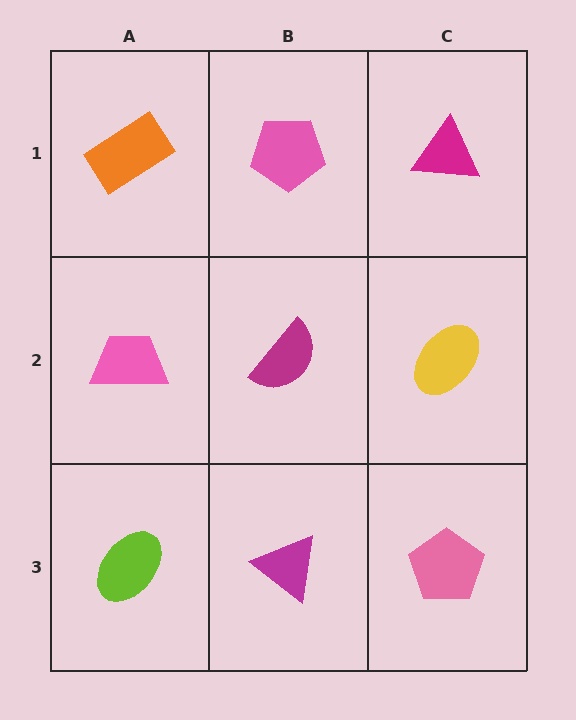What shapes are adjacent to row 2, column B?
A pink pentagon (row 1, column B), a magenta triangle (row 3, column B), a pink trapezoid (row 2, column A), a yellow ellipse (row 2, column C).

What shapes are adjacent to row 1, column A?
A pink trapezoid (row 2, column A), a pink pentagon (row 1, column B).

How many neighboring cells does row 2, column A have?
3.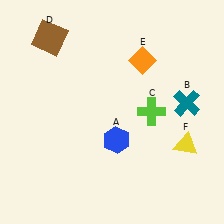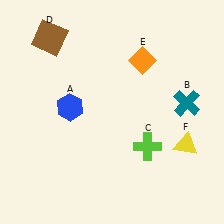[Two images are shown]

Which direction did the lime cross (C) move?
The lime cross (C) moved down.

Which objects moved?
The objects that moved are: the blue hexagon (A), the lime cross (C).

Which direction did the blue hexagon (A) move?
The blue hexagon (A) moved left.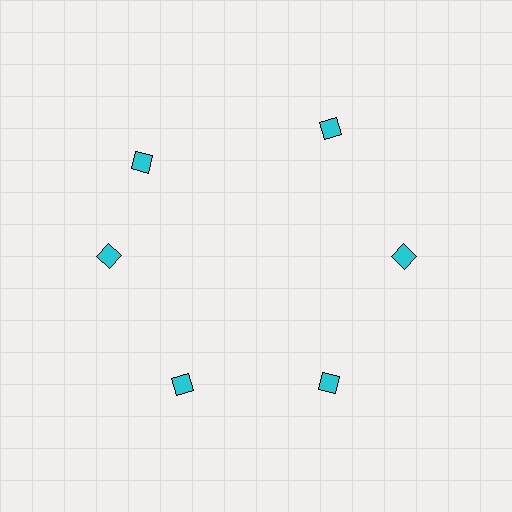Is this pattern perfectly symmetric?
No. The 6 cyan diamonds are arranged in a ring, but one element near the 11 o'clock position is rotated out of alignment along the ring, breaking the 6-fold rotational symmetry.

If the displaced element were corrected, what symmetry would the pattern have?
It would have 6-fold rotational symmetry — the pattern would map onto itself every 60 degrees.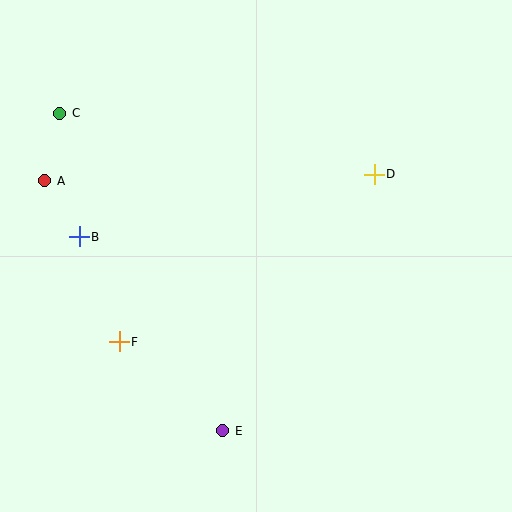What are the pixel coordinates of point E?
Point E is at (223, 431).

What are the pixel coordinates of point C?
Point C is at (60, 113).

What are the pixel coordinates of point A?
Point A is at (45, 181).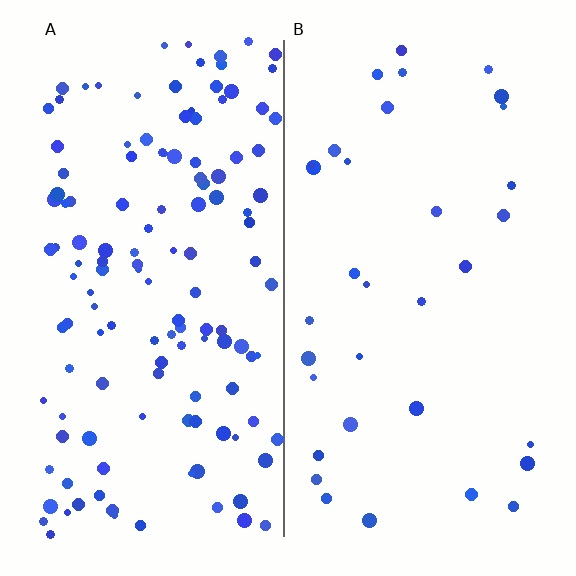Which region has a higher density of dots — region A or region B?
A (the left).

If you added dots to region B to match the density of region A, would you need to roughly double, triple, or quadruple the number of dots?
Approximately quadruple.